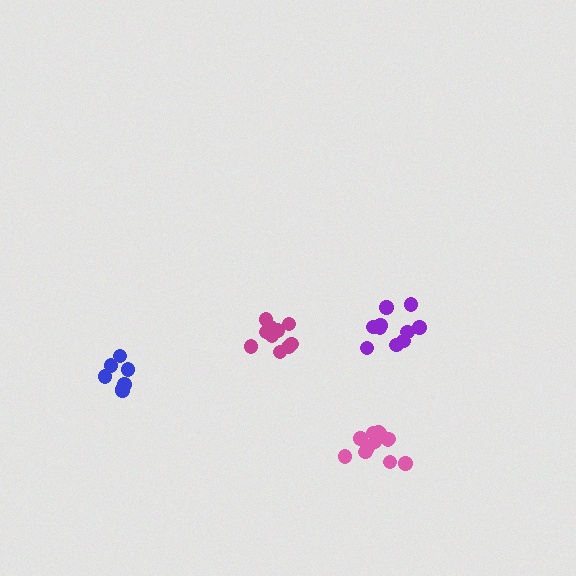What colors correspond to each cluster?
The clusters are colored: pink, magenta, blue, purple.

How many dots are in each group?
Group 1: 12 dots, Group 2: 10 dots, Group 3: 7 dots, Group 4: 10 dots (39 total).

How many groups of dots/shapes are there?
There are 4 groups.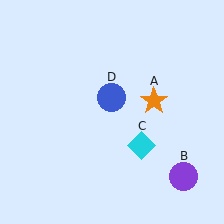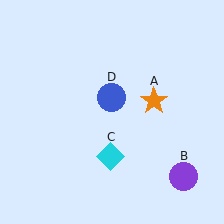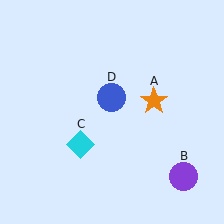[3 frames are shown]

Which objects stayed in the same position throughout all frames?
Orange star (object A) and purple circle (object B) and blue circle (object D) remained stationary.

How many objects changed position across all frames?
1 object changed position: cyan diamond (object C).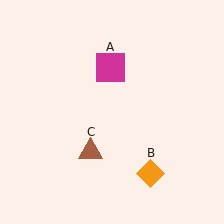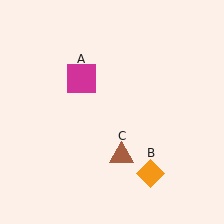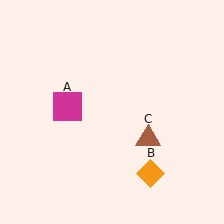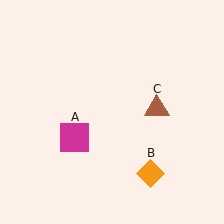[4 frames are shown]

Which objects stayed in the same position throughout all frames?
Orange diamond (object B) remained stationary.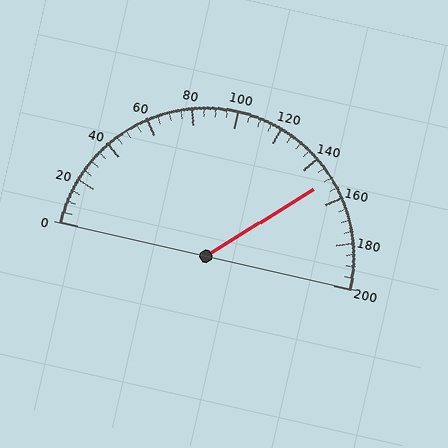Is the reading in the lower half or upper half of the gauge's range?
The reading is in the upper half of the range (0 to 200).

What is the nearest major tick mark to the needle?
The nearest major tick mark is 160.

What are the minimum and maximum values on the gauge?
The gauge ranges from 0 to 200.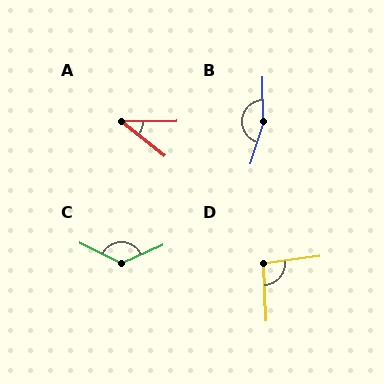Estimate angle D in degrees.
Approximately 95 degrees.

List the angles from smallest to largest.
A (39°), D (95°), C (129°), B (162°).